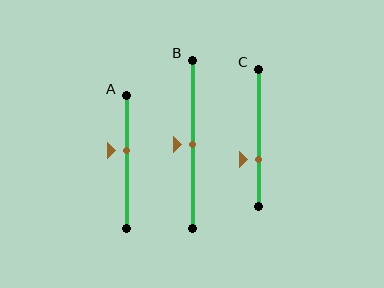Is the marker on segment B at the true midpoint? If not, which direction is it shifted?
Yes, the marker on segment B is at the true midpoint.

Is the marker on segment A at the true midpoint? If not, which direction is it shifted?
No, the marker on segment A is shifted upward by about 9% of the segment length.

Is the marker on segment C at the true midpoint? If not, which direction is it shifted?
No, the marker on segment C is shifted downward by about 16% of the segment length.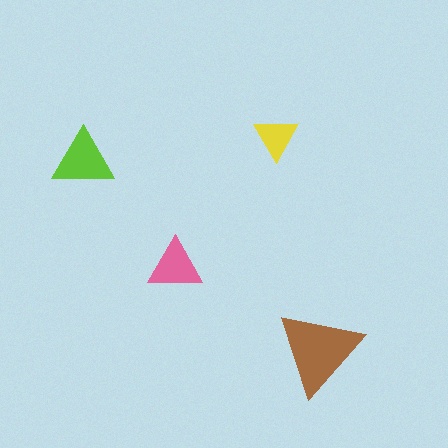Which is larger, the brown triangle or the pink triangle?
The brown one.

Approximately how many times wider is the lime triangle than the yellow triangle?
About 1.5 times wider.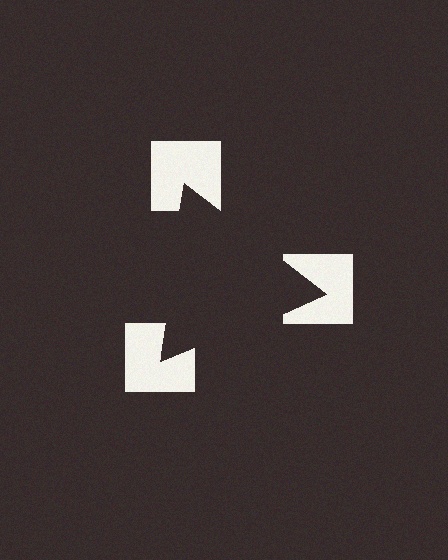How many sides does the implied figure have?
3 sides.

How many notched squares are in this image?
There are 3 — one at each vertex of the illusory triangle.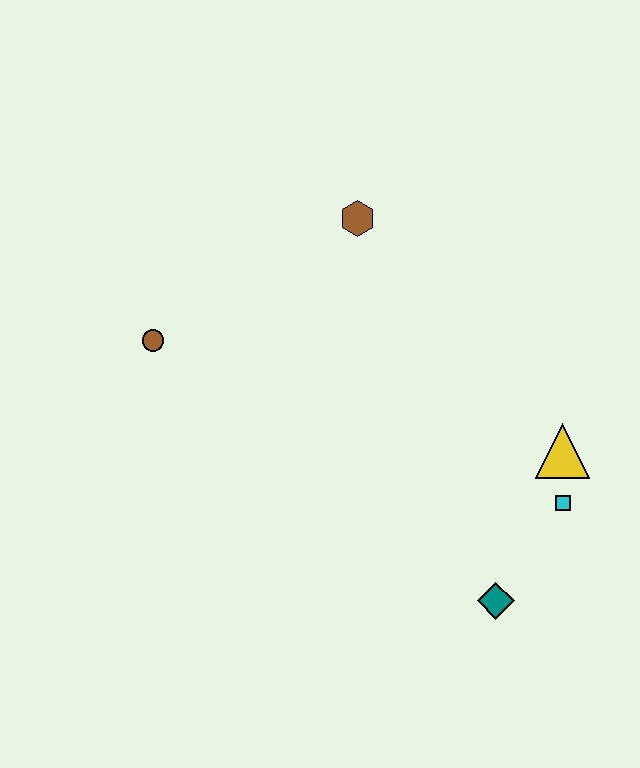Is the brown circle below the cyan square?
No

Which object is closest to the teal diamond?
The cyan square is closest to the teal diamond.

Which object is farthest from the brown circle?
The cyan square is farthest from the brown circle.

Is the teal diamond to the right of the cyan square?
No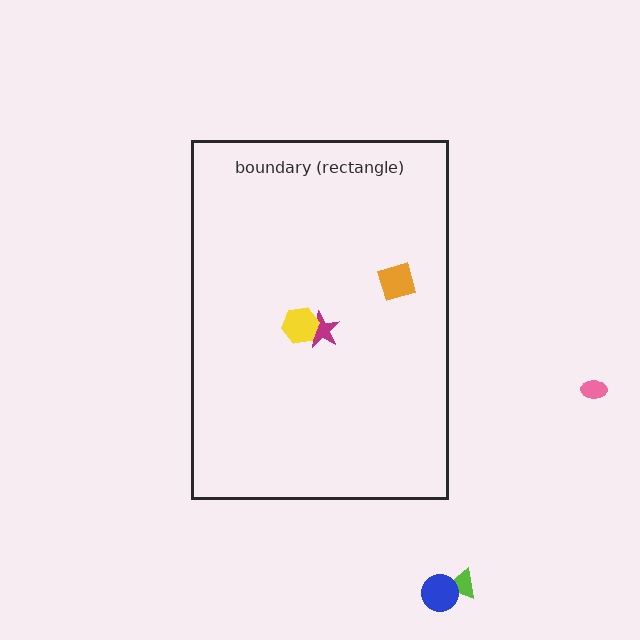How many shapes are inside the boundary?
3 inside, 3 outside.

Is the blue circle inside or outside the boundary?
Outside.